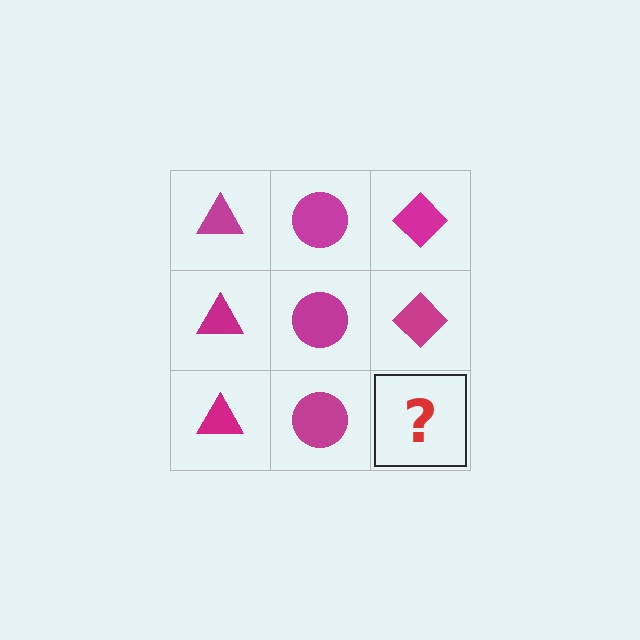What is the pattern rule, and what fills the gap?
The rule is that each column has a consistent shape. The gap should be filled with a magenta diamond.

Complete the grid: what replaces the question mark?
The question mark should be replaced with a magenta diamond.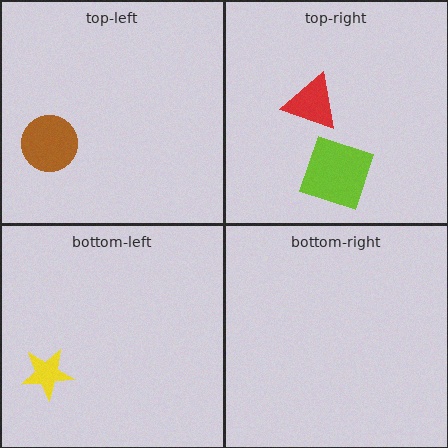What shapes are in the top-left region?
The brown circle.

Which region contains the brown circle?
The top-left region.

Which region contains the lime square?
The top-right region.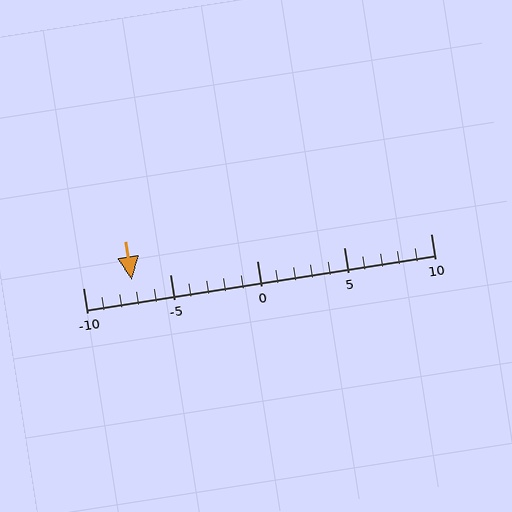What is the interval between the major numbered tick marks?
The major tick marks are spaced 5 units apart.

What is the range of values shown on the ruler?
The ruler shows values from -10 to 10.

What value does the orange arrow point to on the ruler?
The orange arrow points to approximately -7.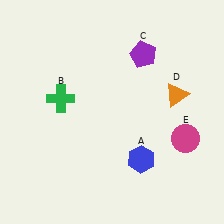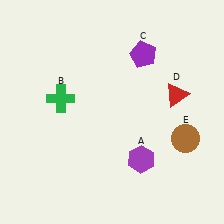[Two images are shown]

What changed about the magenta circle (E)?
In Image 1, E is magenta. In Image 2, it changed to brown.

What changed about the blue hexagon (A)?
In Image 1, A is blue. In Image 2, it changed to purple.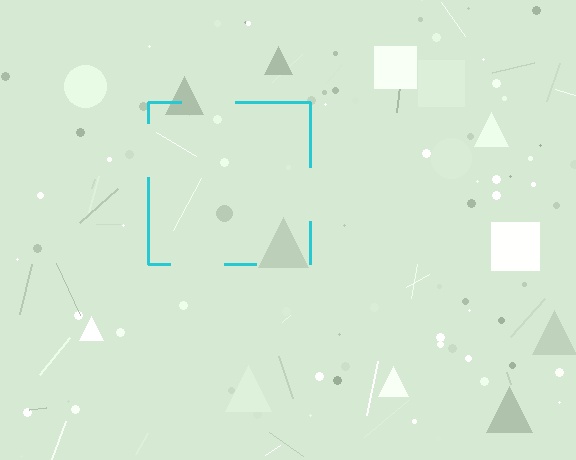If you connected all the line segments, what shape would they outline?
They would outline a square.